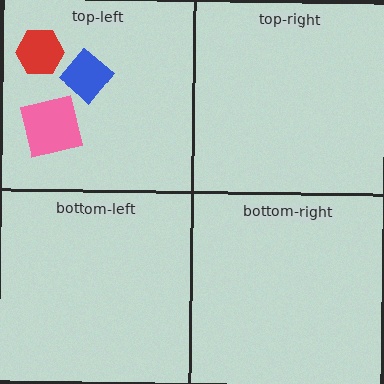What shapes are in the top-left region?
The blue diamond, the red hexagon, the pink square.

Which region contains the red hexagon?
The top-left region.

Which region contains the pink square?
The top-left region.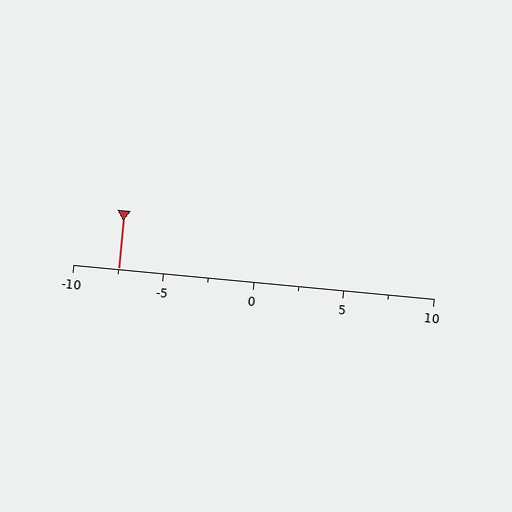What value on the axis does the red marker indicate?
The marker indicates approximately -7.5.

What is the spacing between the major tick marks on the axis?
The major ticks are spaced 5 apart.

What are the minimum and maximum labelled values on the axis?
The axis runs from -10 to 10.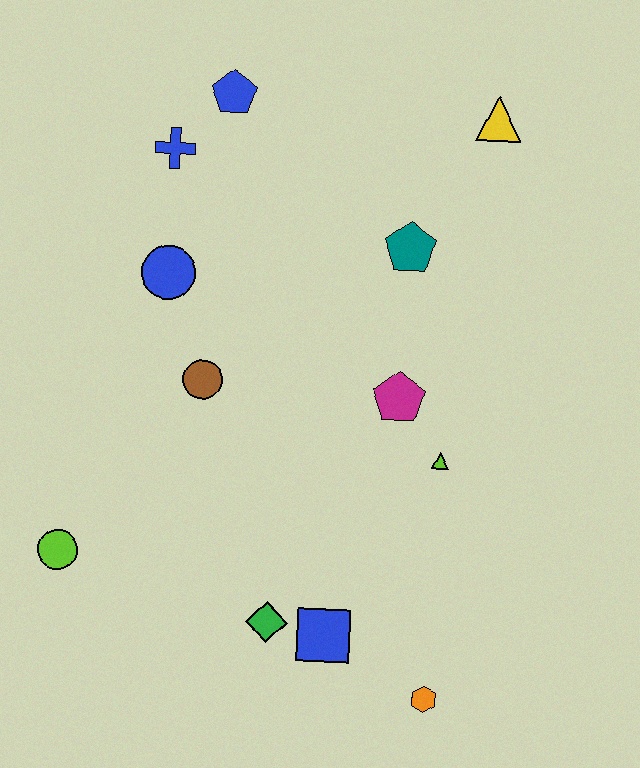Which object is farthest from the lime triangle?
The blue pentagon is farthest from the lime triangle.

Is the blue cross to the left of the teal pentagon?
Yes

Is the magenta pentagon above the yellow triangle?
No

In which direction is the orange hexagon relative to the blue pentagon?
The orange hexagon is below the blue pentagon.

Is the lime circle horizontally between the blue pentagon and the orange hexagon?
No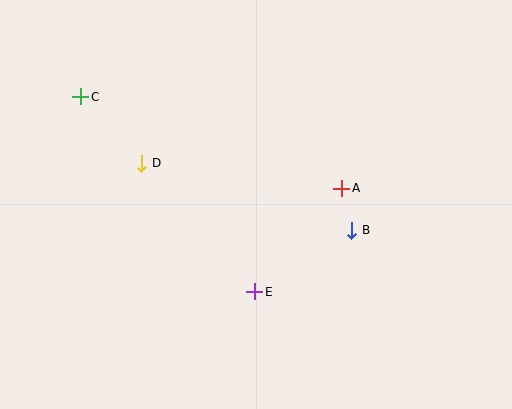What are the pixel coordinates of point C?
Point C is at (81, 97).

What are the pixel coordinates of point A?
Point A is at (342, 188).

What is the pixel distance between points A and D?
The distance between A and D is 201 pixels.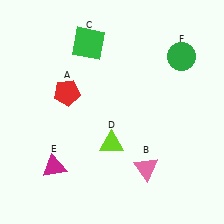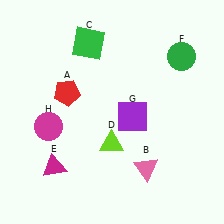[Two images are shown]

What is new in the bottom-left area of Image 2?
A magenta circle (H) was added in the bottom-left area of Image 2.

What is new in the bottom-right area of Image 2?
A purple square (G) was added in the bottom-right area of Image 2.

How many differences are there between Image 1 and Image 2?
There are 2 differences between the two images.